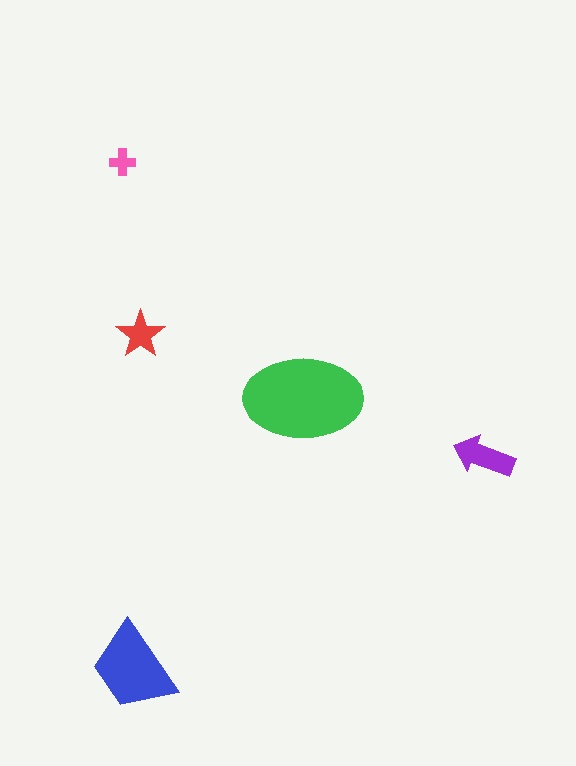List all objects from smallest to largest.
The pink cross, the red star, the purple arrow, the blue trapezoid, the green ellipse.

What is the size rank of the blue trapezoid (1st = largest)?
2nd.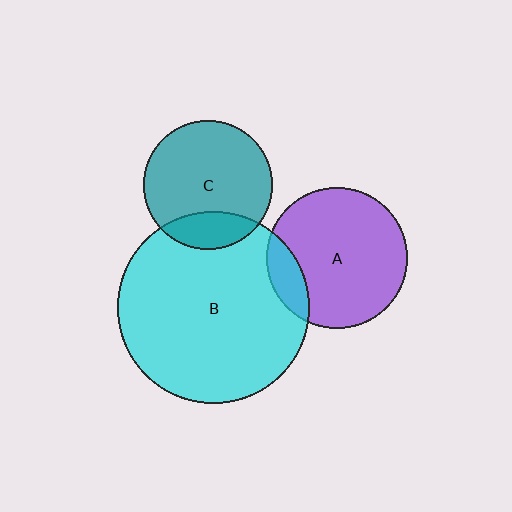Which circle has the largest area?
Circle B (cyan).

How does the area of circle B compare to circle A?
Approximately 1.9 times.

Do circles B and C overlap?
Yes.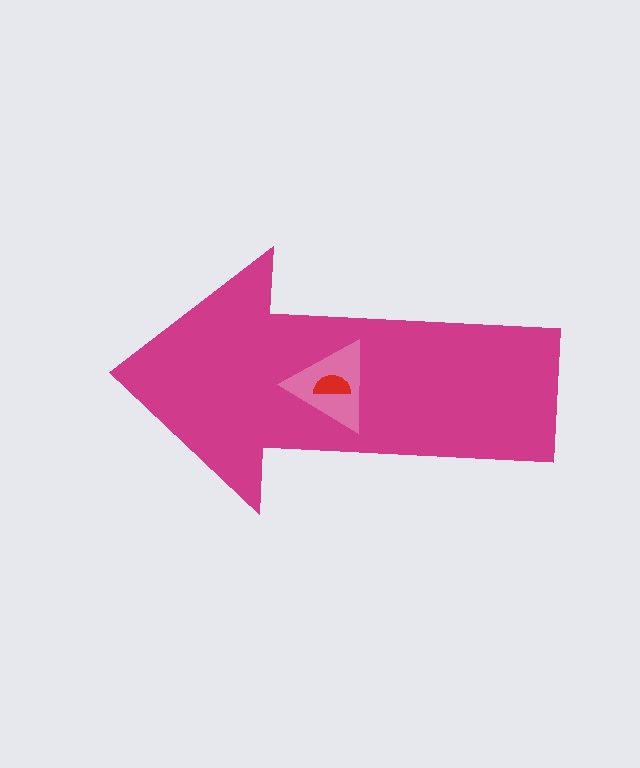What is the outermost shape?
The magenta arrow.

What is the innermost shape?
The red semicircle.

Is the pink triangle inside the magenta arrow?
Yes.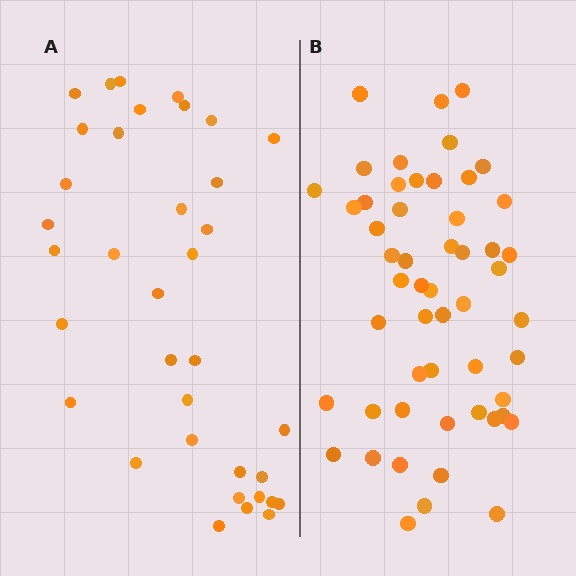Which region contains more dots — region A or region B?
Region B (the right region) has more dots.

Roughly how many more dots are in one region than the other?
Region B has approximately 15 more dots than region A.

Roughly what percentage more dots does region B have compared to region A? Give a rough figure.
About 45% more.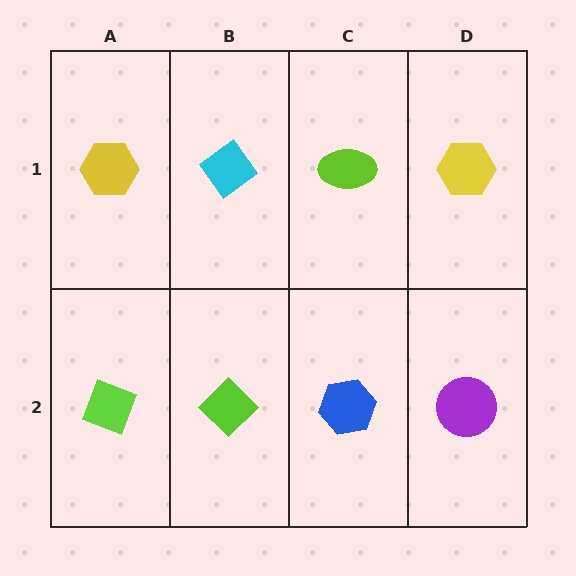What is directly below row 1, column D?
A purple circle.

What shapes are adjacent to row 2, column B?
A cyan diamond (row 1, column B), a lime diamond (row 2, column A), a blue hexagon (row 2, column C).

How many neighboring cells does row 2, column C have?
3.